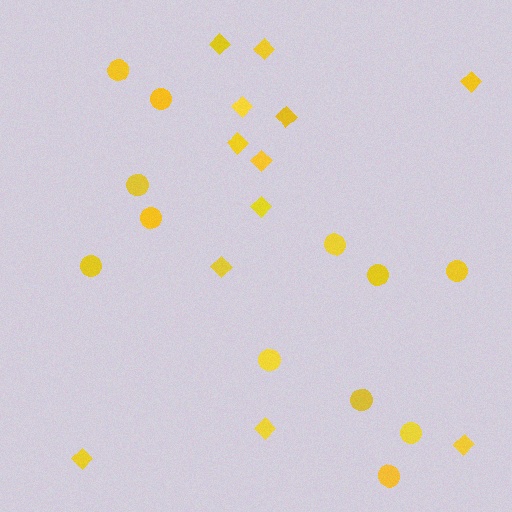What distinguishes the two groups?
There are 2 groups: one group of circles (12) and one group of diamonds (12).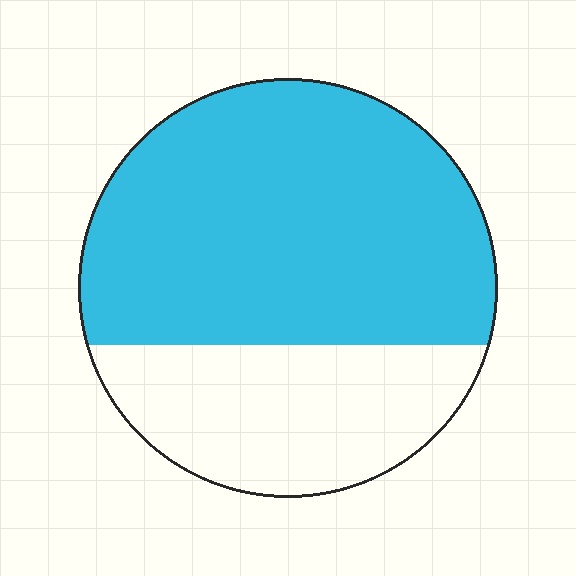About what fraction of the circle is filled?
About two thirds (2/3).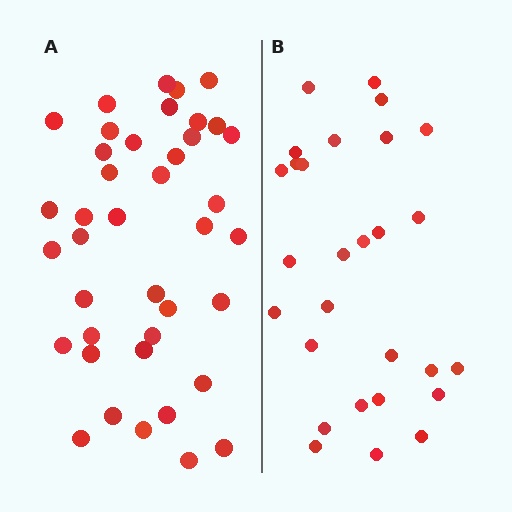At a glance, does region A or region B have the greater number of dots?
Region A (the left region) has more dots.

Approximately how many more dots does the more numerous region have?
Region A has roughly 12 or so more dots than region B.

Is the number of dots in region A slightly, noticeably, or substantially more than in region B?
Region A has noticeably more, but not dramatically so. The ratio is roughly 1.4 to 1.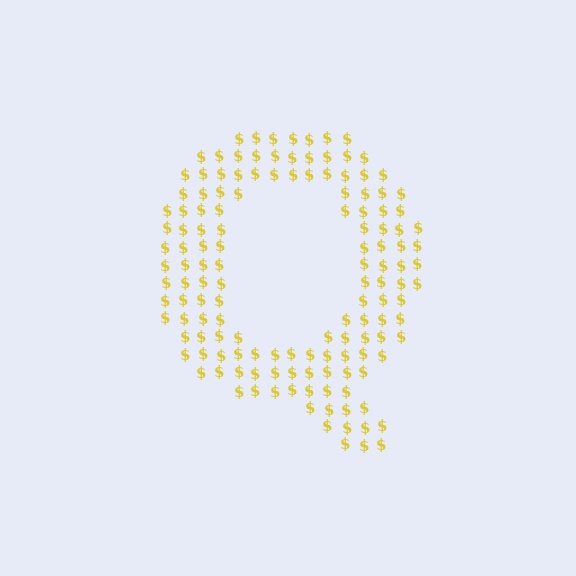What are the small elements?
The small elements are dollar signs.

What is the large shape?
The large shape is the letter Q.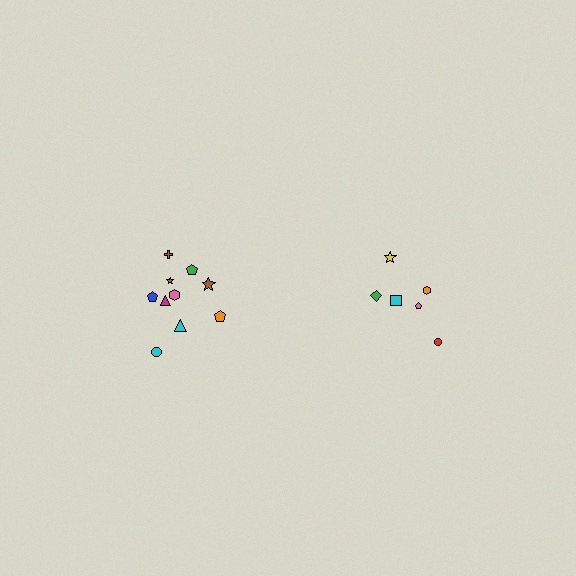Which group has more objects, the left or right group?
The left group.